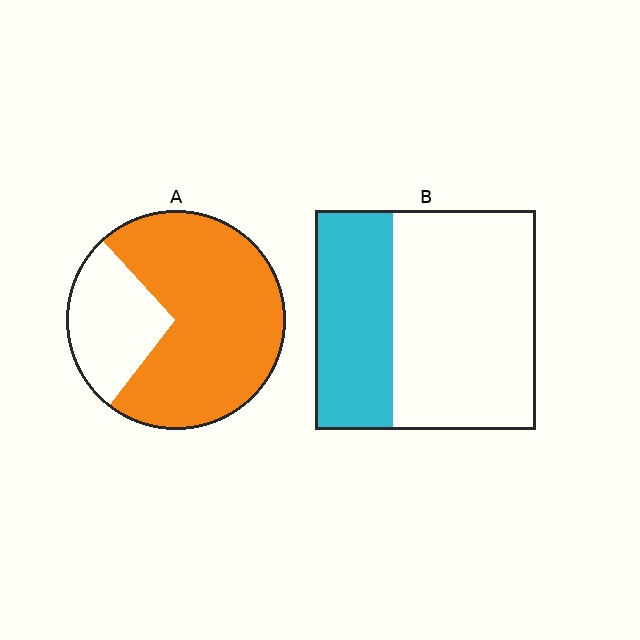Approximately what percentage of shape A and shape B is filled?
A is approximately 75% and B is approximately 35%.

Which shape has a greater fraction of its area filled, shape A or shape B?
Shape A.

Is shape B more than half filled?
No.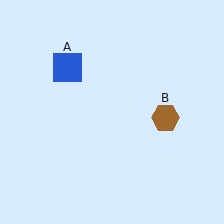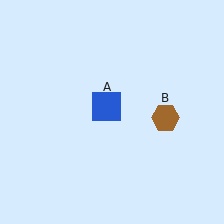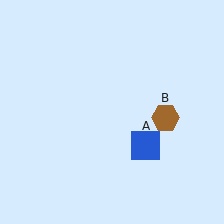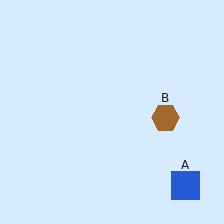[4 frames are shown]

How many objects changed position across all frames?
1 object changed position: blue square (object A).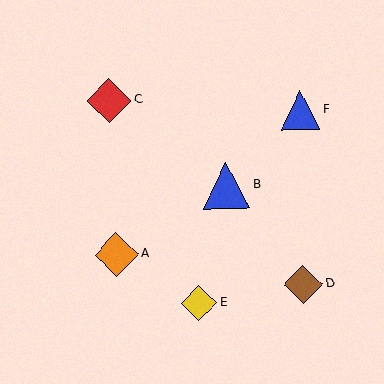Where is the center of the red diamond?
The center of the red diamond is at (109, 100).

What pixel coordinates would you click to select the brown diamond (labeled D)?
Click at (303, 284) to select the brown diamond D.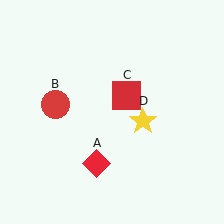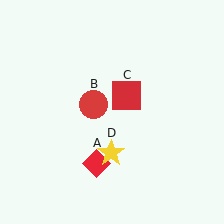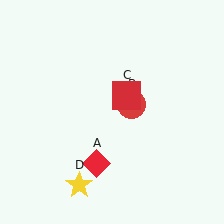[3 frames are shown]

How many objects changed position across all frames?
2 objects changed position: red circle (object B), yellow star (object D).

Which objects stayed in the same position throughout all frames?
Red diamond (object A) and red square (object C) remained stationary.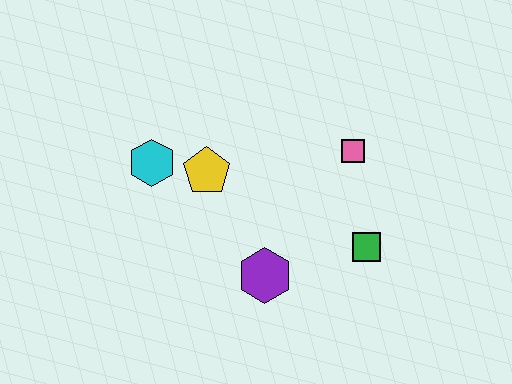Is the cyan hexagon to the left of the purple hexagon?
Yes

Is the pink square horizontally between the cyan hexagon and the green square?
Yes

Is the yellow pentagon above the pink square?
No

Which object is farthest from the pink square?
The cyan hexagon is farthest from the pink square.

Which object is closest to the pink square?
The green square is closest to the pink square.